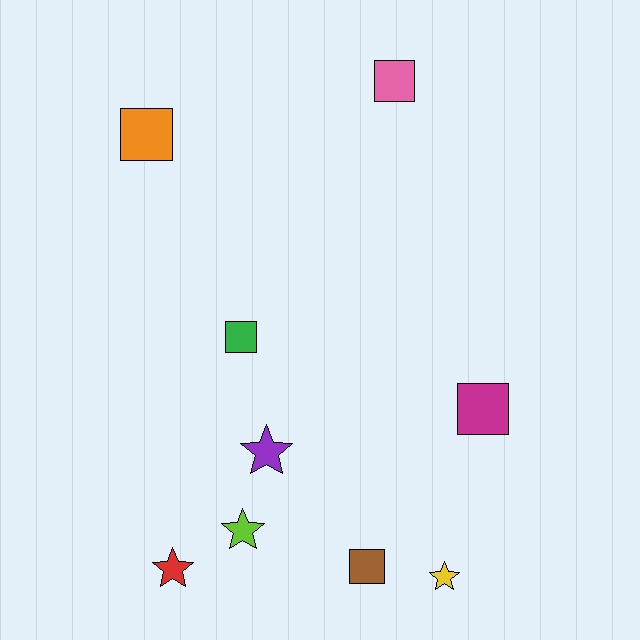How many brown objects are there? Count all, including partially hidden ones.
There is 1 brown object.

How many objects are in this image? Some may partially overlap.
There are 9 objects.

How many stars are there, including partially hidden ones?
There are 4 stars.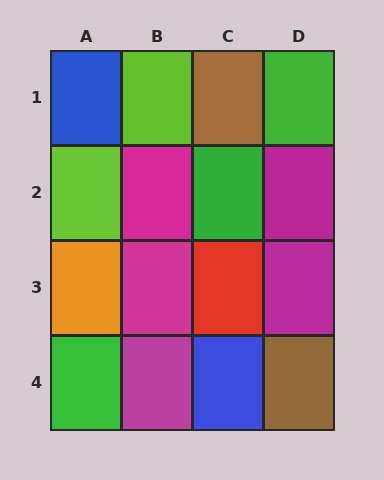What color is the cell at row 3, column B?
Magenta.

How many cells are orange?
1 cell is orange.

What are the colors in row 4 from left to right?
Green, magenta, blue, brown.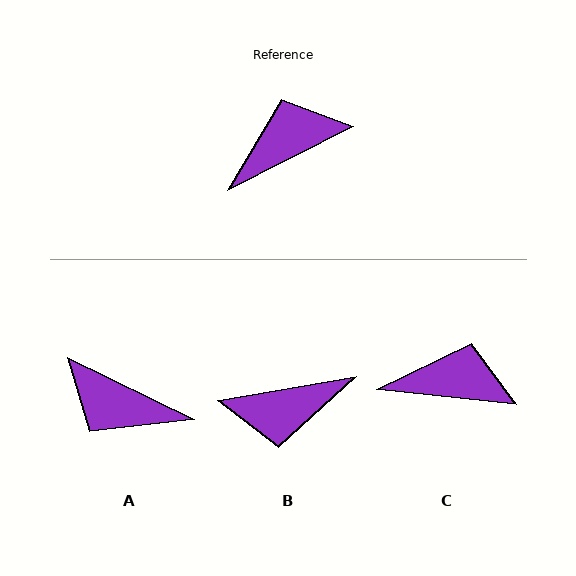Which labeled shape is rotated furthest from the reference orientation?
B, about 163 degrees away.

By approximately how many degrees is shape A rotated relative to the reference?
Approximately 127 degrees counter-clockwise.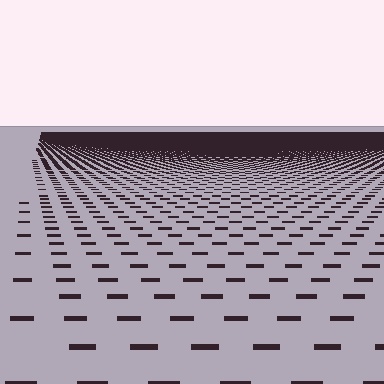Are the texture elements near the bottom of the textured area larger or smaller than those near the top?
Larger. Near the bottom, elements are closer to the viewer and appear at a bigger on-screen size.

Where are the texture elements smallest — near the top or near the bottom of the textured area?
Near the top.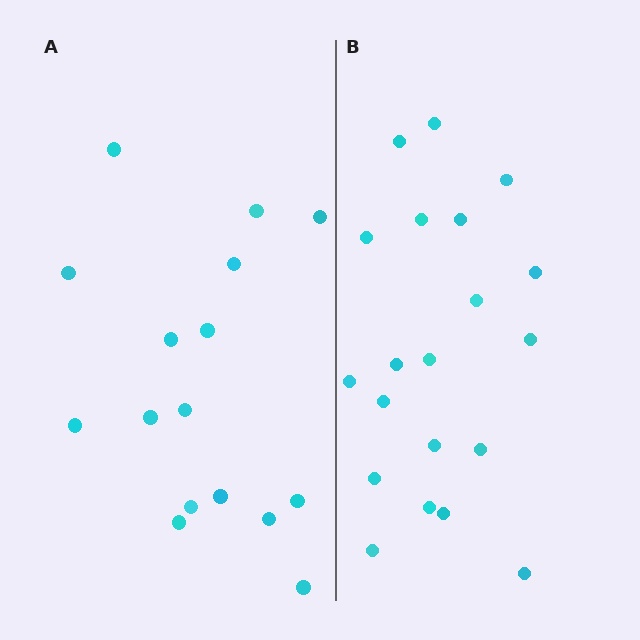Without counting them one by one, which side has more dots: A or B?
Region B (the right region) has more dots.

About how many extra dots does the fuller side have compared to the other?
Region B has about 4 more dots than region A.